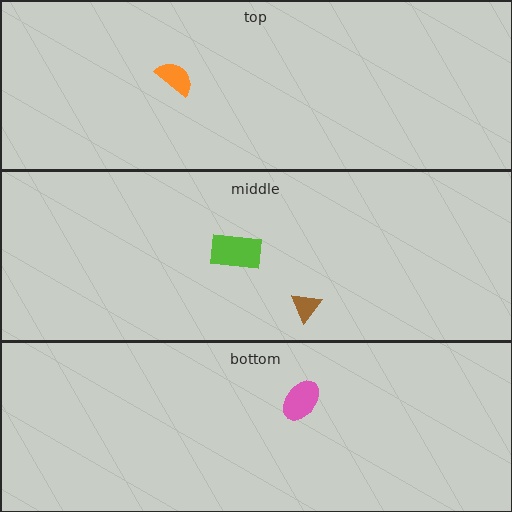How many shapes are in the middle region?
2.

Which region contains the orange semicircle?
The top region.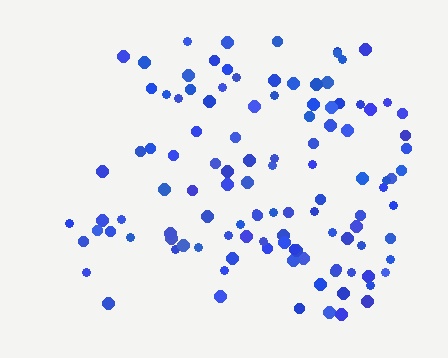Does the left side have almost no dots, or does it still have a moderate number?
Still a moderate number, just noticeably fewer than the right.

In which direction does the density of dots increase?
From left to right, with the right side densest.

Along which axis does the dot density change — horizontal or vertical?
Horizontal.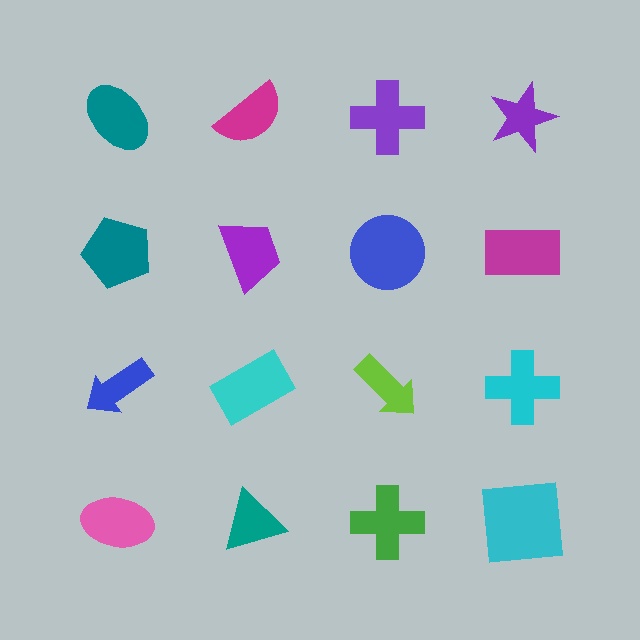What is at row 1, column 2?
A magenta semicircle.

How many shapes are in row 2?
4 shapes.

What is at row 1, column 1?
A teal ellipse.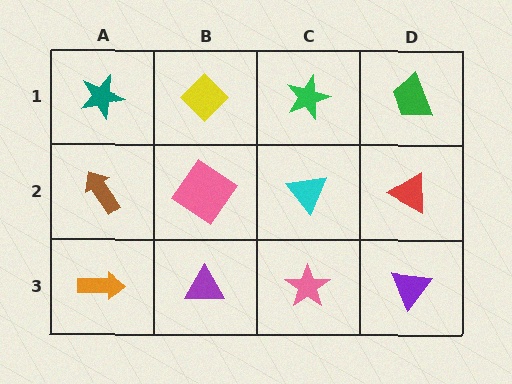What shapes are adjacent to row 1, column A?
A brown arrow (row 2, column A), a yellow diamond (row 1, column B).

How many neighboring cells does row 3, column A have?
2.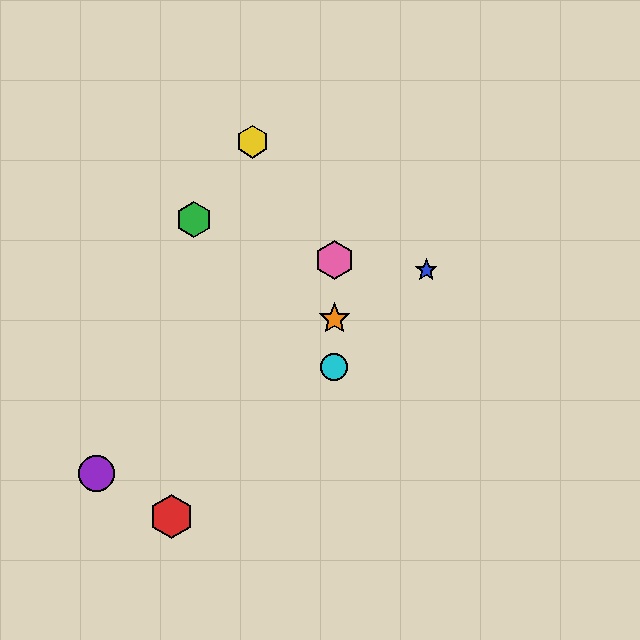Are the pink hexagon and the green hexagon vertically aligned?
No, the pink hexagon is at x≈334 and the green hexagon is at x≈194.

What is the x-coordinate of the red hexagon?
The red hexagon is at x≈171.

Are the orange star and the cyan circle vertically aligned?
Yes, both are at x≈334.